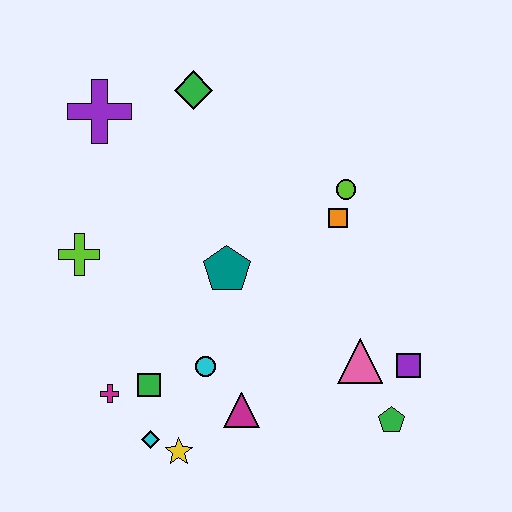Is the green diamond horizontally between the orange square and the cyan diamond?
Yes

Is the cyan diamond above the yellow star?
Yes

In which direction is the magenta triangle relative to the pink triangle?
The magenta triangle is to the left of the pink triangle.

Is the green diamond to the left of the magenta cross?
No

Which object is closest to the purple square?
The pink triangle is closest to the purple square.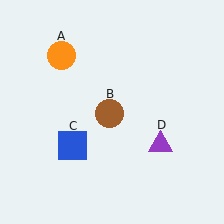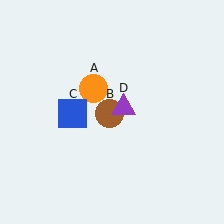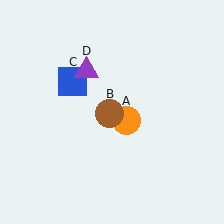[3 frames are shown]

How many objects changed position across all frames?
3 objects changed position: orange circle (object A), blue square (object C), purple triangle (object D).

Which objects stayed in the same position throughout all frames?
Brown circle (object B) remained stationary.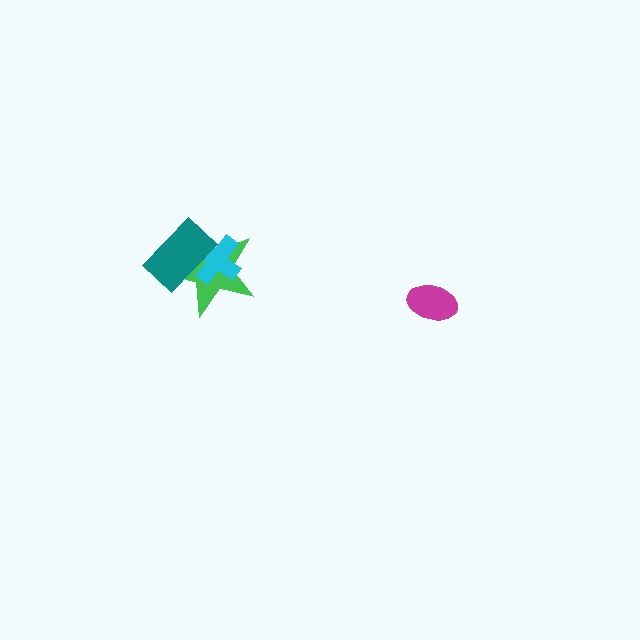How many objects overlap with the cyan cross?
2 objects overlap with the cyan cross.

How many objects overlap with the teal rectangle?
2 objects overlap with the teal rectangle.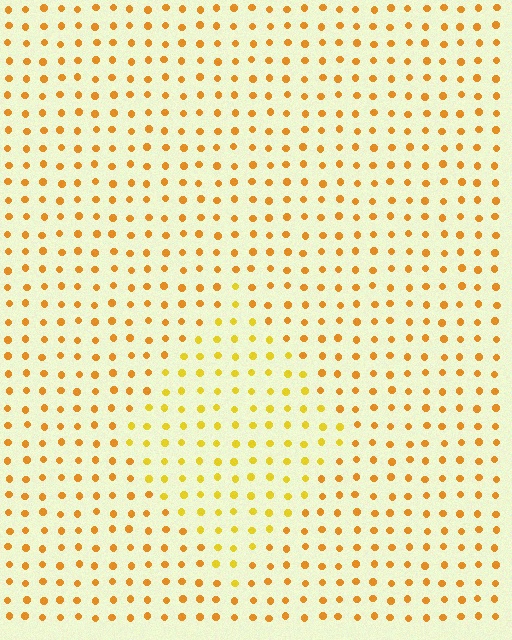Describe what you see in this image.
The image is filled with small orange elements in a uniform arrangement. A diamond-shaped region is visible where the elements are tinted to a slightly different hue, forming a subtle color boundary.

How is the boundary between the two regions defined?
The boundary is defined purely by a slight shift in hue (about 21 degrees). Spacing, size, and orientation are identical on both sides.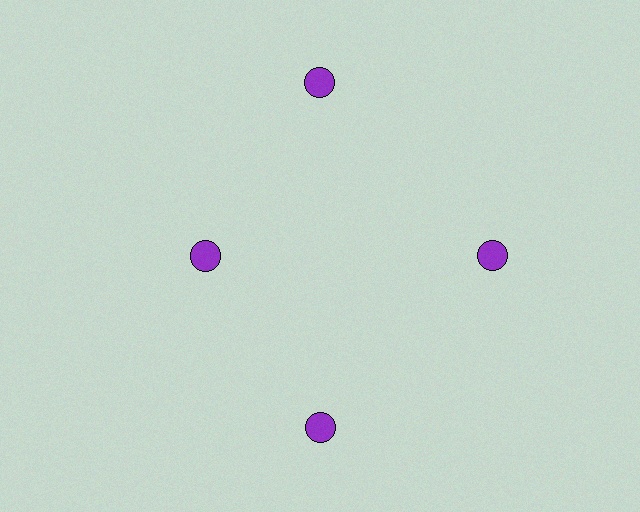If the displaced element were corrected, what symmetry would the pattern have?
It would have 4-fold rotational symmetry — the pattern would map onto itself every 90 degrees.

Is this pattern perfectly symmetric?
No. The 4 purple circles are arranged in a ring, but one element near the 9 o'clock position is pulled inward toward the center, breaking the 4-fold rotational symmetry.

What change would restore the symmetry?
The symmetry would be restored by moving it outward, back onto the ring so that all 4 circles sit at equal angles and equal distance from the center.